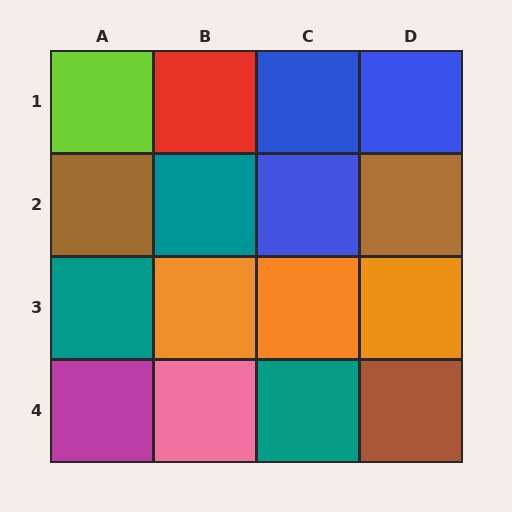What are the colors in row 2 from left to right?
Brown, teal, blue, brown.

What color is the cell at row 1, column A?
Lime.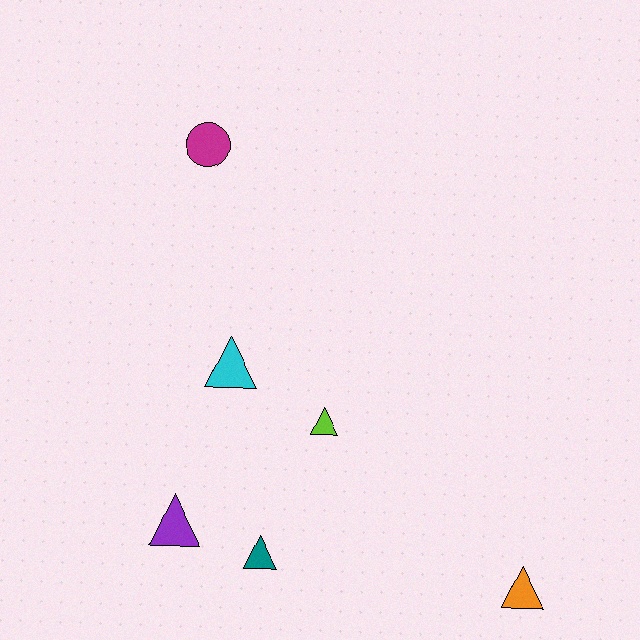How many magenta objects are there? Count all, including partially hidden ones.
There is 1 magenta object.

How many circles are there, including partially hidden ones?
There is 1 circle.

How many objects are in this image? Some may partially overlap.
There are 6 objects.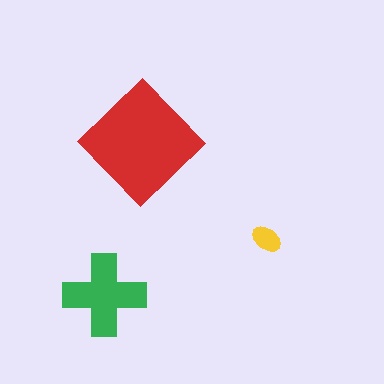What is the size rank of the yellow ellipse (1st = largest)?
3rd.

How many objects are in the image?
There are 3 objects in the image.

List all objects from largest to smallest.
The red diamond, the green cross, the yellow ellipse.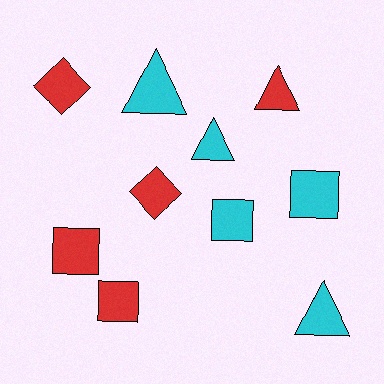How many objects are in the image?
There are 10 objects.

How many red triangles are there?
There is 1 red triangle.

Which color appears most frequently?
Cyan, with 5 objects.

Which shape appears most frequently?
Triangle, with 4 objects.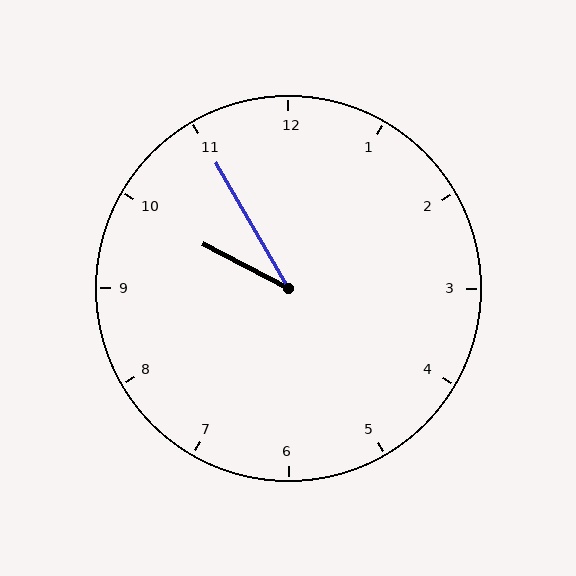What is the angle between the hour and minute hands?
Approximately 32 degrees.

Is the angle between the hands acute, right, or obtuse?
It is acute.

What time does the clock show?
9:55.